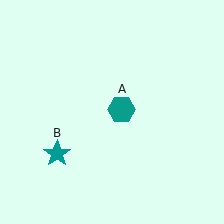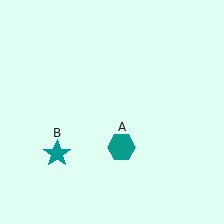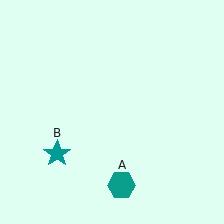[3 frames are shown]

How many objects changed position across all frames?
1 object changed position: teal hexagon (object A).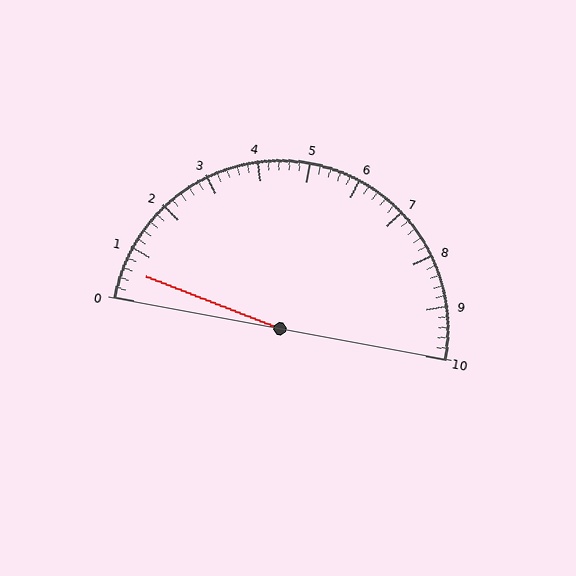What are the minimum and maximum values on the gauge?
The gauge ranges from 0 to 10.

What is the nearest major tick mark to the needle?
The nearest major tick mark is 1.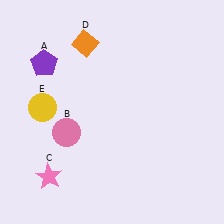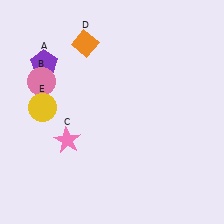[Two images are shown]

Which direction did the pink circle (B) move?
The pink circle (B) moved up.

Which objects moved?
The objects that moved are: the pink circle (B), the pink star (C).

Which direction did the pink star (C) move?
The pink star (C) moved up.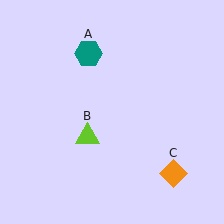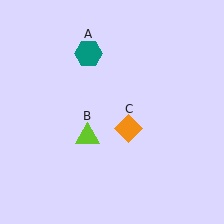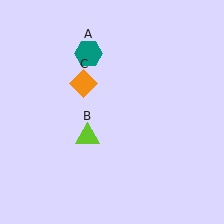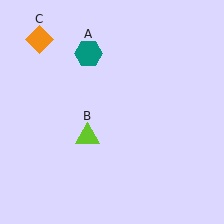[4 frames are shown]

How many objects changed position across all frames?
1 object changed position: orange diamond (object C).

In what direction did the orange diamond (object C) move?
The orange diamond (object C) moved up and to the left.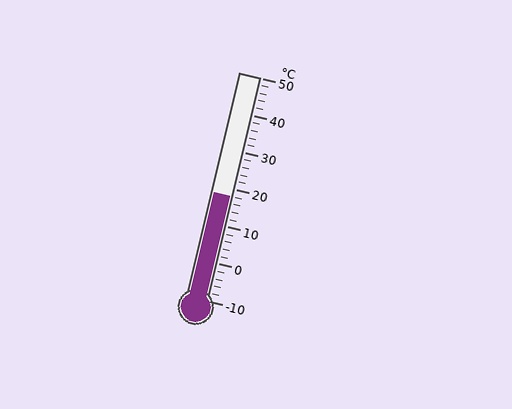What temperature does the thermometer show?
The thermometer shows approximately 18°C.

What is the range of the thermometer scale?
The thermometer scale ranges from -10°C to 50°C.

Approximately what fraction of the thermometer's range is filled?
The thermometer is filled to approximately 45% of its range.